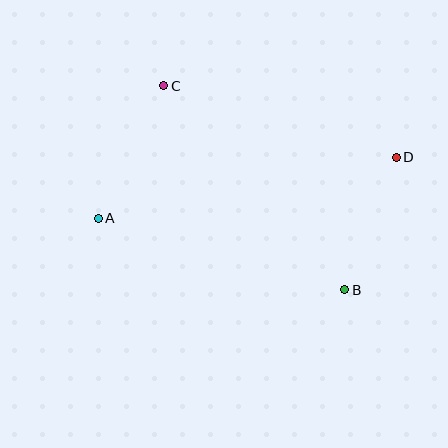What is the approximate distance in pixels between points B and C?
The distance between B and C is approximately 273 pixels.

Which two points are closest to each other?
Points B and D are closest to each other.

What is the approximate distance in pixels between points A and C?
The distance between A and C is approximately 148 pixels.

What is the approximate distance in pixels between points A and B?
The distance between A and B is approximately 257 pixels.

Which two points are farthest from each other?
Points A and D are farthest from each other.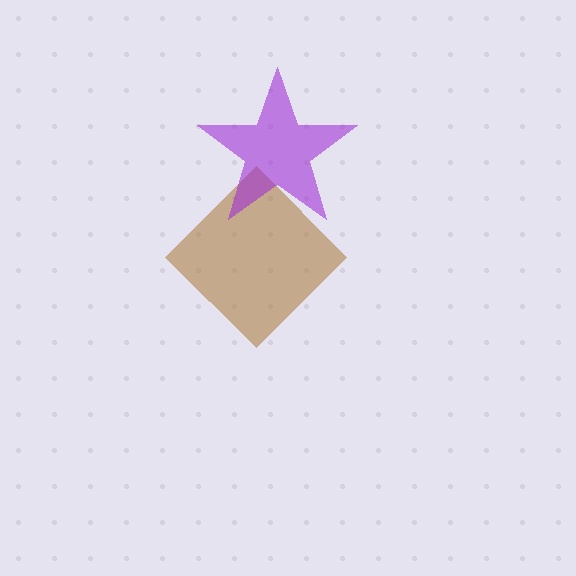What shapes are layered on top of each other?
The layered shapes are: a brown diamond, a purple star.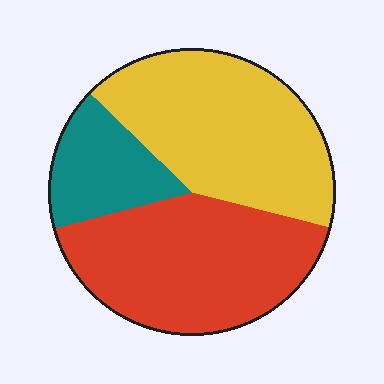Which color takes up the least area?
Teal, at roughly 15%.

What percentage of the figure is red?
Red covers around 40% of the figure.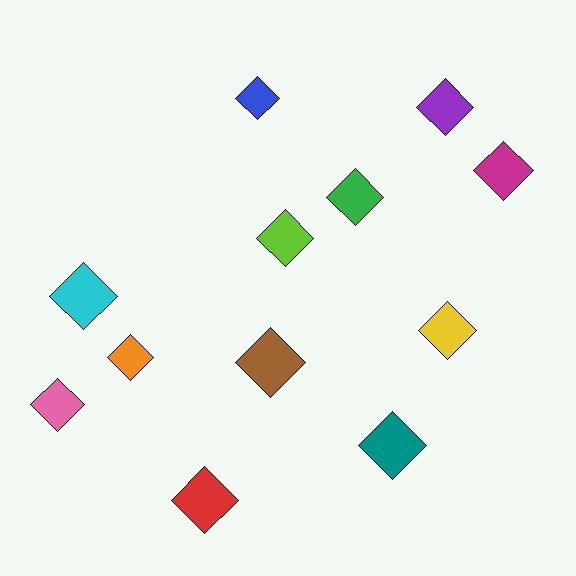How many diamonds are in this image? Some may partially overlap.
There are 12 diamonds.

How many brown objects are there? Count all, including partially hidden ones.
There is 1 brown object.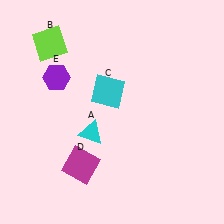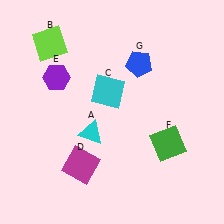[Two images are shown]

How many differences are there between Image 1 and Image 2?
There are 2 differences between the two images.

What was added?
A green square (F), a blue pentagon (G) were added in Image 2.